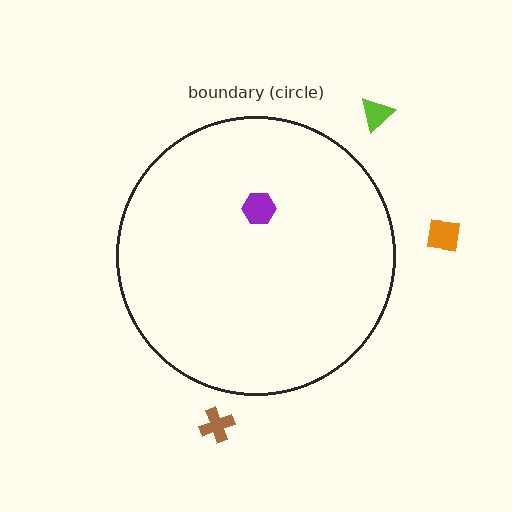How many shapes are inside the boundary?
1 inside, 3 outside.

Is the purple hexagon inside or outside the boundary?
Inside.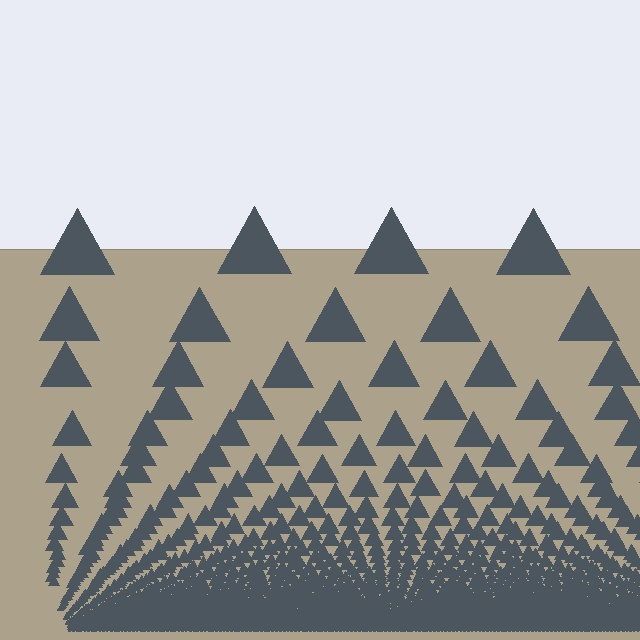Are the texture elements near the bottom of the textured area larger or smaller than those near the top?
Smaller. The gradient is inverted — elements near the bottom are smaller and denser.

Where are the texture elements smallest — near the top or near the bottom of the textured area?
Near the bottom.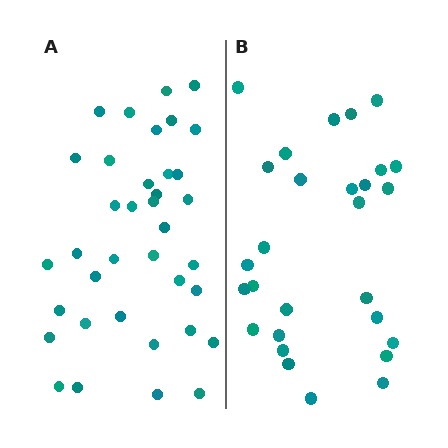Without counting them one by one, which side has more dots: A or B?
Region A (the left region) has more dots.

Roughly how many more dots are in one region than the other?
Region A has roughly 8 or so more dots than region B.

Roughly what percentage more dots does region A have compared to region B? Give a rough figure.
About 30% more.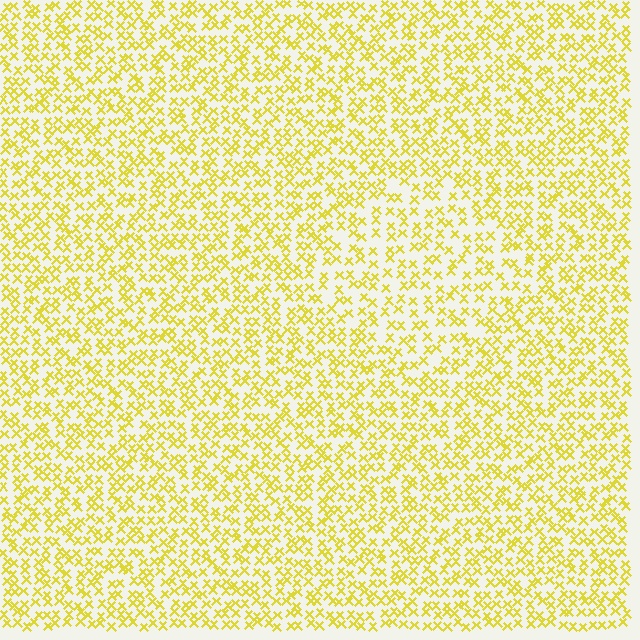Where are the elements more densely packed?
The elements are more densely packed outside the diamond boundary.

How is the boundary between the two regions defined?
The boundary is defined by a change in element density (approximately 1.5x ratio). All elements are the same color, size, and shape.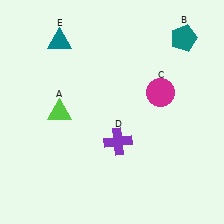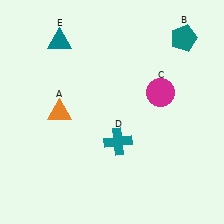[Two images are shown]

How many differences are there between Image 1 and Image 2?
There are 2 differences between the two images.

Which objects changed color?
A changed from lime to orange. D changed from purple to teal.